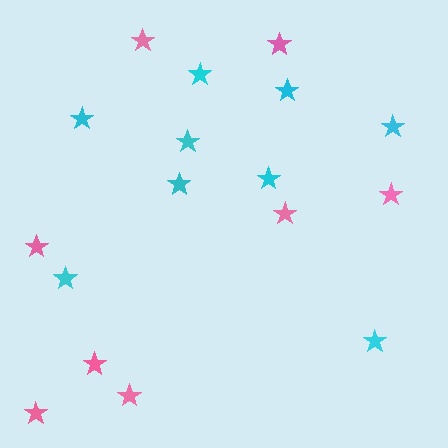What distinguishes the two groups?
There are 2 groups: one group of cyan stars (9) and one group of pink stars (8).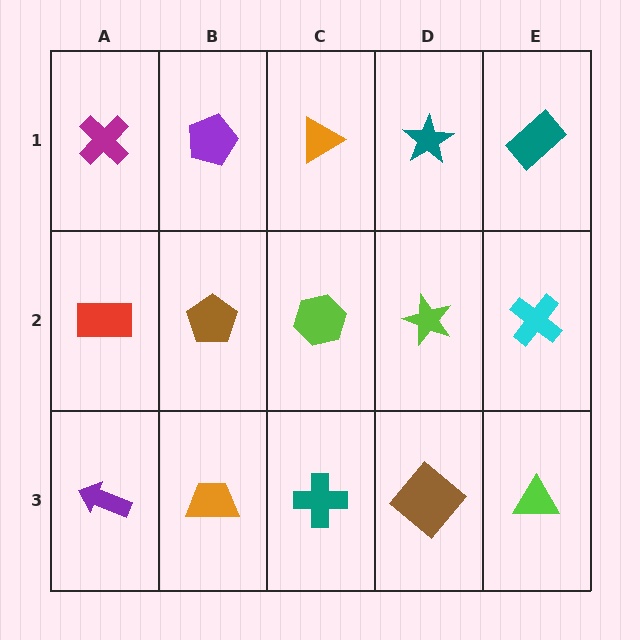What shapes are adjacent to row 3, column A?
A red rectangle (row 2, column A), an orange trapezoid (row 3, column B).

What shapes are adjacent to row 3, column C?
A lime hexagon (row 2, column C), an orange trapezoid (row 3, column B), a brown diamond (row 3, column D).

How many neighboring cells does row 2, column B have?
4.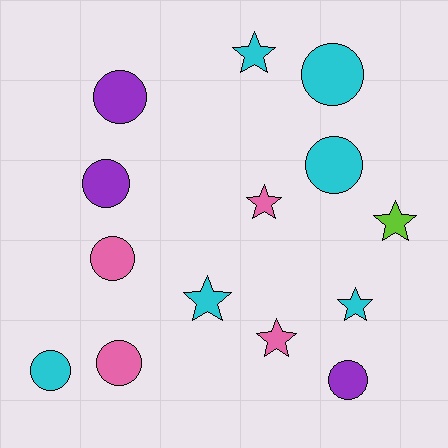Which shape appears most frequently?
Circle, with 8 objects.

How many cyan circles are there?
There are 3 cyan circles.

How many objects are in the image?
There are 14 objects.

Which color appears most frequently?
Cyan, with 6 objects.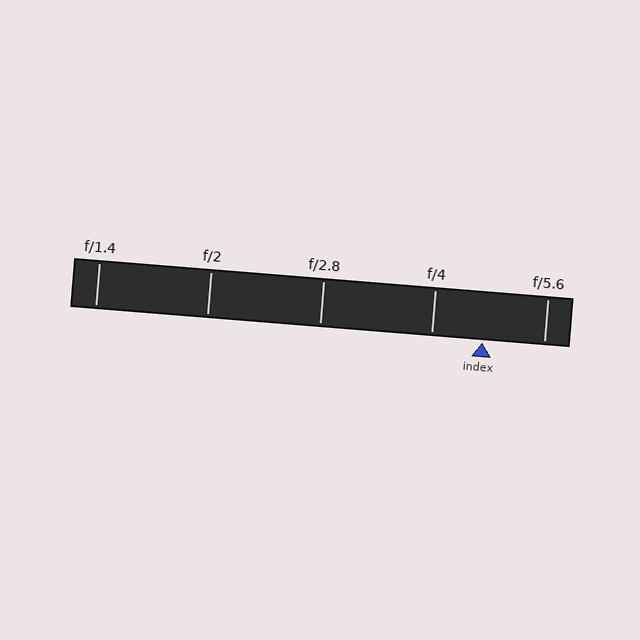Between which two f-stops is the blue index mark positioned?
The index mark is between f/4 and f/5.6.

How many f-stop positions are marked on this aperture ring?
There are 5 f-stop positions marked.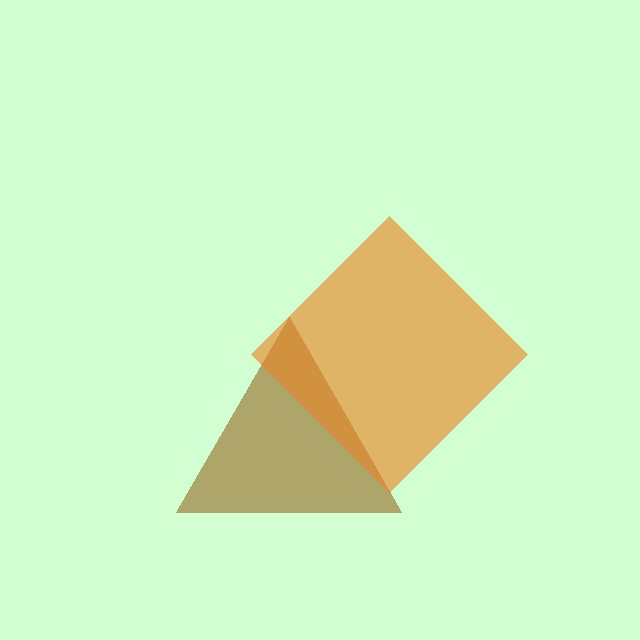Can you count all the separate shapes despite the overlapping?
Yes, there are 2 separate shapes.